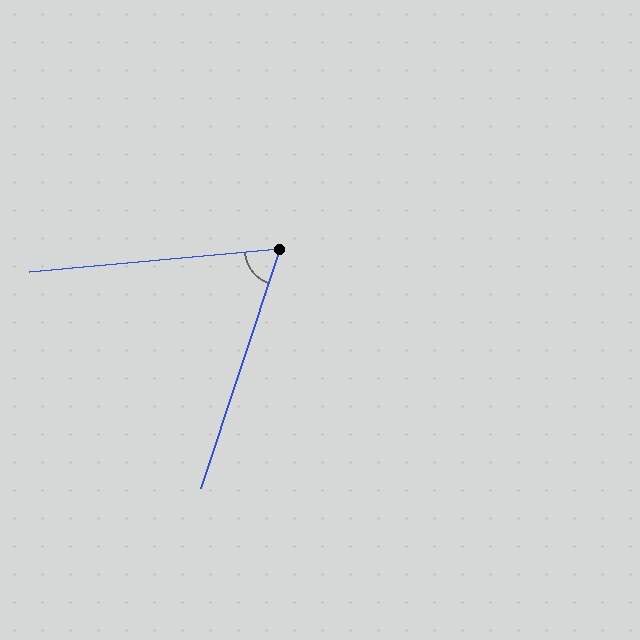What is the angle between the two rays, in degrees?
Approximately 66 degrees.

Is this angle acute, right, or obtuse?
It is acute.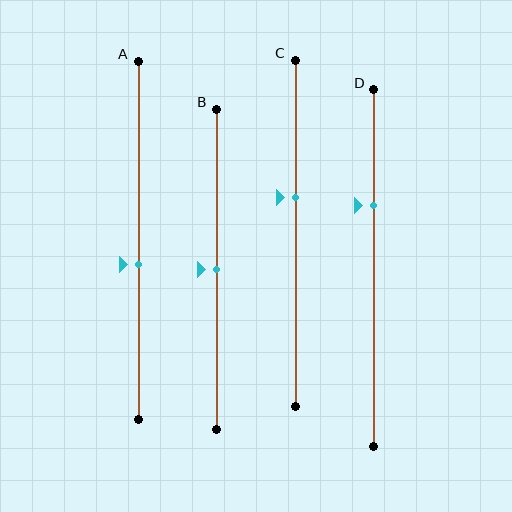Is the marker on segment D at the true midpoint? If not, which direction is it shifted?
No, the marker on segment D is shifted upward by about 18% of the segment length.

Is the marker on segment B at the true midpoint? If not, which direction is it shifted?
Yes, the marker on segment B is at the true midpoint.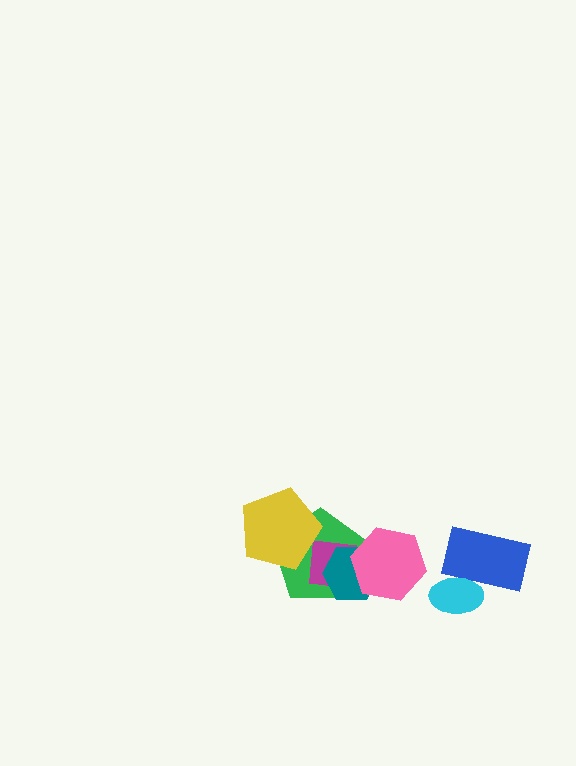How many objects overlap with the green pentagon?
4 objects overlap with the green pentagon.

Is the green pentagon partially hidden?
Yes, it is partially covered by another shape.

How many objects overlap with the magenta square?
4 objects overlap with the magenta square.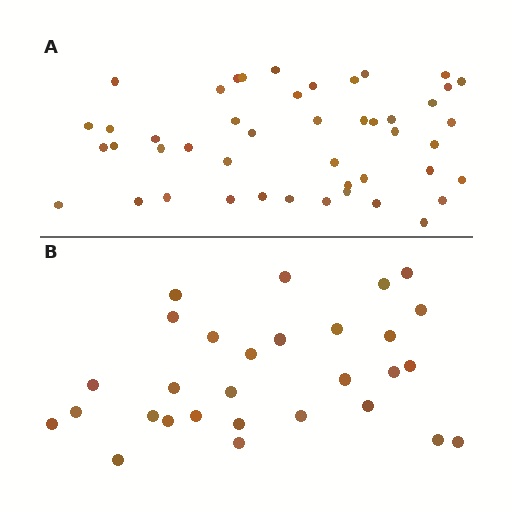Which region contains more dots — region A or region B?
Region A (the top region) has more dots.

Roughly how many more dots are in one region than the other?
Region A has approximately 15 more dots than region B.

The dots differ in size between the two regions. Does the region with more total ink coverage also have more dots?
No. Region B has more total ink coverage because its dots are larger, but region A actually contains more individual dots. Total area can be misleading — the number of items is what matters here.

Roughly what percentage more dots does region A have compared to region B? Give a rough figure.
About 60% more.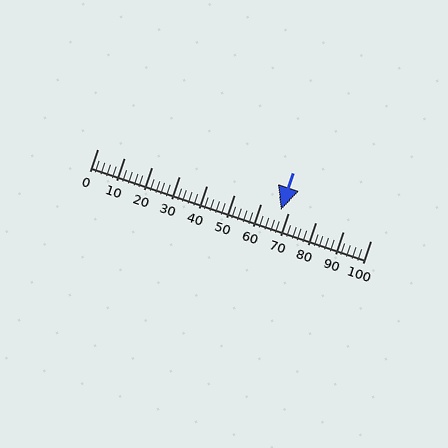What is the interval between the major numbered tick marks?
The major tick marks are spaced 10 units apart.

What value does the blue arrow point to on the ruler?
The blue arrow points to approximately 67.